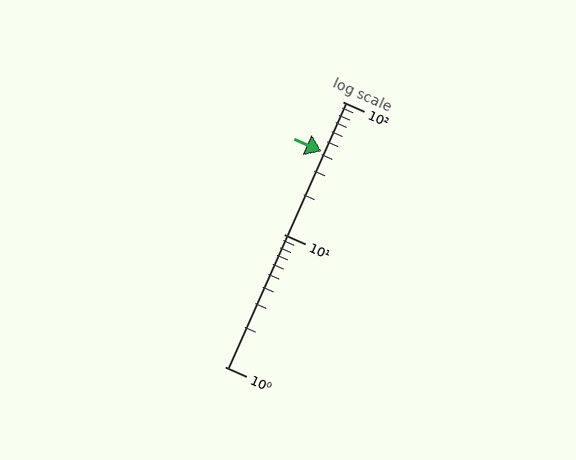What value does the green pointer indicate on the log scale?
The pointer indicates approximately 42.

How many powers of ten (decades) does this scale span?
The scale spans 2 decades, from 1 to 100.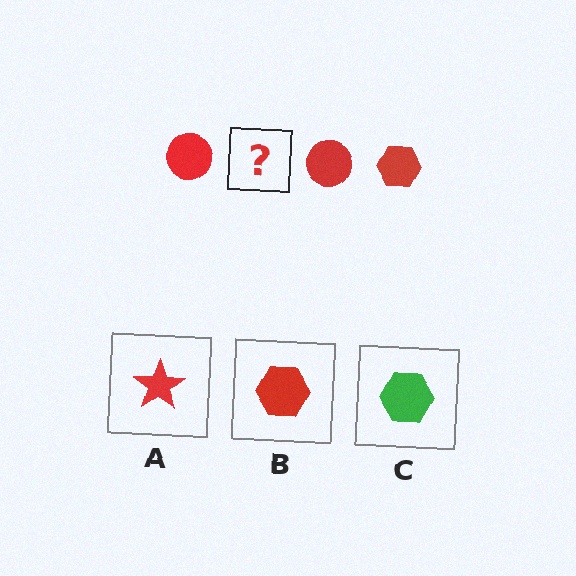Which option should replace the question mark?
Option B.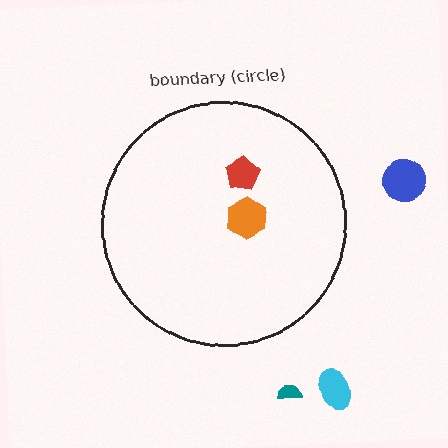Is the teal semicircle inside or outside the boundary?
Outside.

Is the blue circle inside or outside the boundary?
Outside.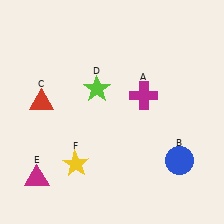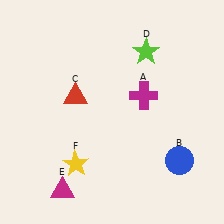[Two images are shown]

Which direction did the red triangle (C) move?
The red triangle (C) moved right.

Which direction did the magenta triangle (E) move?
The magenta triangle (E) moved right.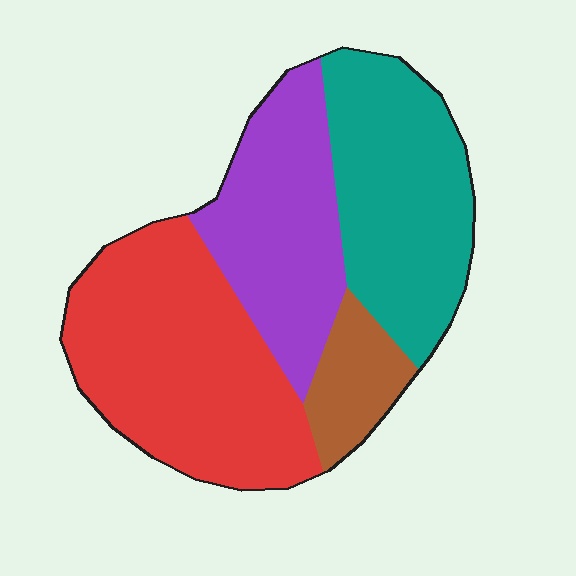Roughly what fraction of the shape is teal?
Teal covers about 30% of the shape.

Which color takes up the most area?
Red, at roughly 35%.